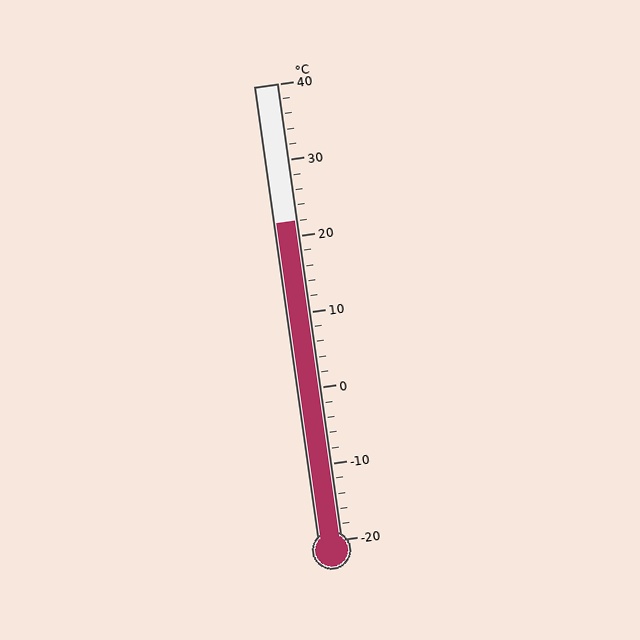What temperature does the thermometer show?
The thermometer shows approximately 22°C.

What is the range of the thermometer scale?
The thermometer scale ranges from -20°C to 40°C.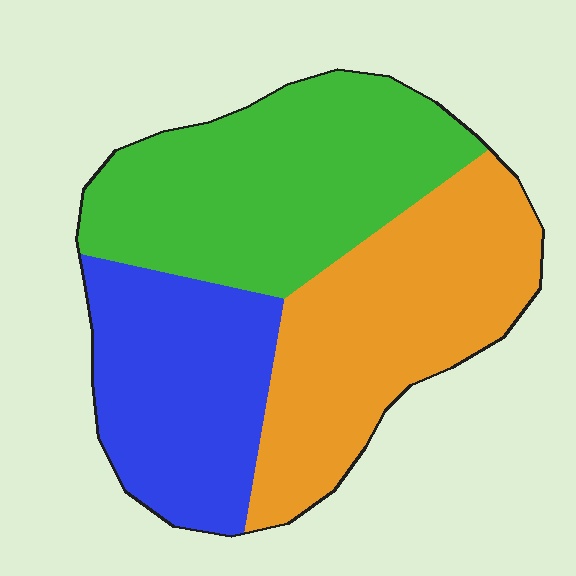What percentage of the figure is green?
Green takes up about three eighths (3/8) of the figure.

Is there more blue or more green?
Green.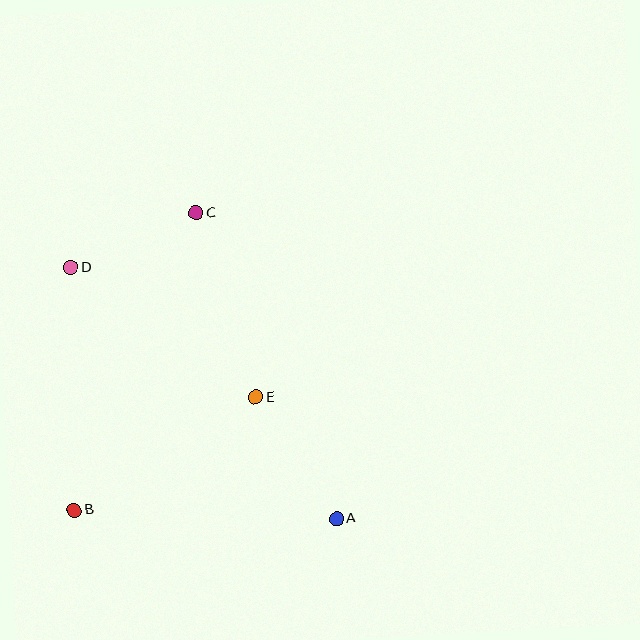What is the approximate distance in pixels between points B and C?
The distance between B and C is approximately 321 pixels.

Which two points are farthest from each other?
Points A and D are farthest from each other.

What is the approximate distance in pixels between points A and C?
The distance between A and C is approximately 336 pixels.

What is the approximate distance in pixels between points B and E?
The distance between B and E is approximately 214 pixels.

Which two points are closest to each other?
Points C and D are closest to each other.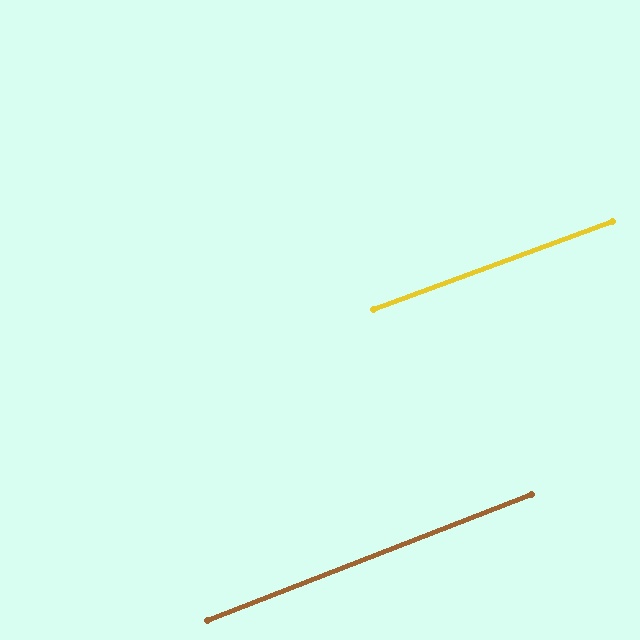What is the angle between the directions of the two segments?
Approximately 1 degree.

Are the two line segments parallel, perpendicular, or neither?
Parallel — their directions differ by only 1.0°.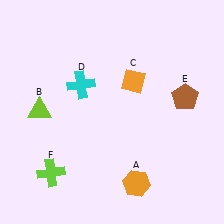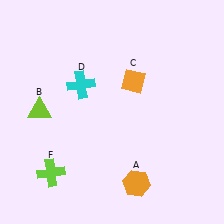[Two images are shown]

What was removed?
The brown pentagon (E) was removed in Image 2.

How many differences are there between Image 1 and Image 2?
There is 1 difference between the two images.